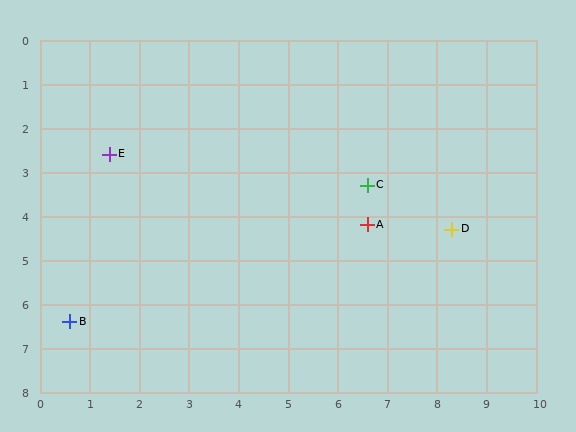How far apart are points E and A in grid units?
Points E and A are about 5.4 grid units apart.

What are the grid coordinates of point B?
Point B is at approximately (0.6, 6.4).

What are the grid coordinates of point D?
Point D is at approximately (8.3, 4.3).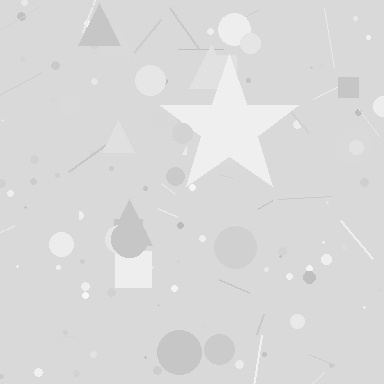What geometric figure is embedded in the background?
A star is embedded in the background.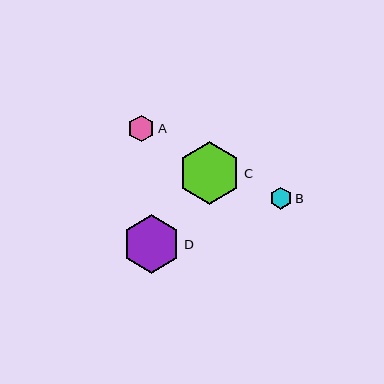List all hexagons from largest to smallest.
From largest to smallest: C, D, A, B.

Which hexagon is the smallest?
Hexagon B is the smallest with a size of approximately 22 pixels.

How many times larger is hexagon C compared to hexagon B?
Hexagon C is approximately 2.9 times the size of hexagon B.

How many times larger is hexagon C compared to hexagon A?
Hexagon C is approximately 2.4 times the size of hexagon A.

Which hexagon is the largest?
Hexagon C is the largest with a size of approximately 63 pixels.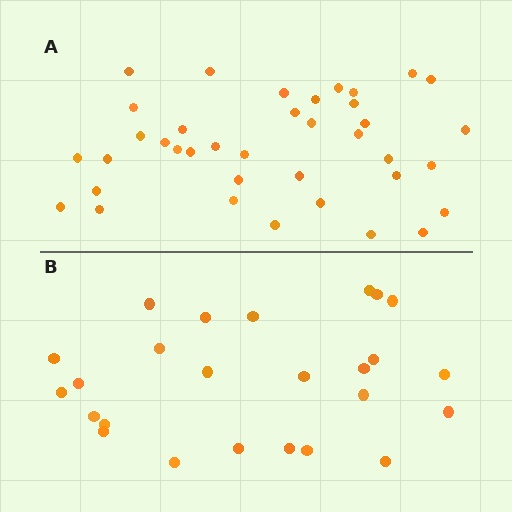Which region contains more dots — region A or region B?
Region A (the top region) has more dots.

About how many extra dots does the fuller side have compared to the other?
Region A has approximately 15 more dots than region B.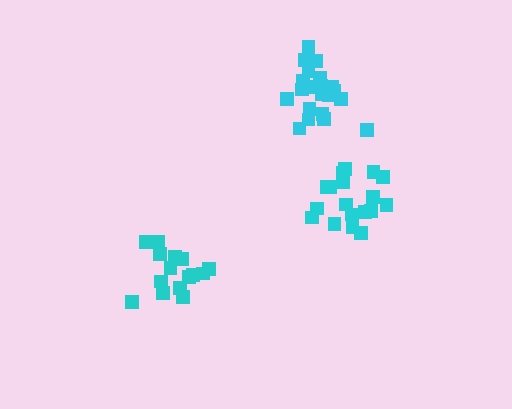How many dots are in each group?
Group 1: 19 dots, Group 2: 21 dots, Group 3: 15 dots (55 total).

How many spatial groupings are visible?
There are 3 spatial groupings.